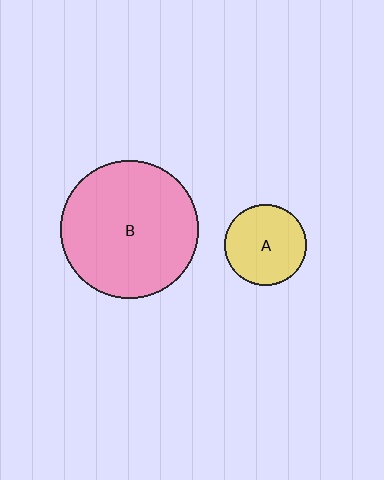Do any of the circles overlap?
No, none of the circles overlap.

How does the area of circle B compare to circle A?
Approximately 2.8 times.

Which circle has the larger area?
Circle B (pink).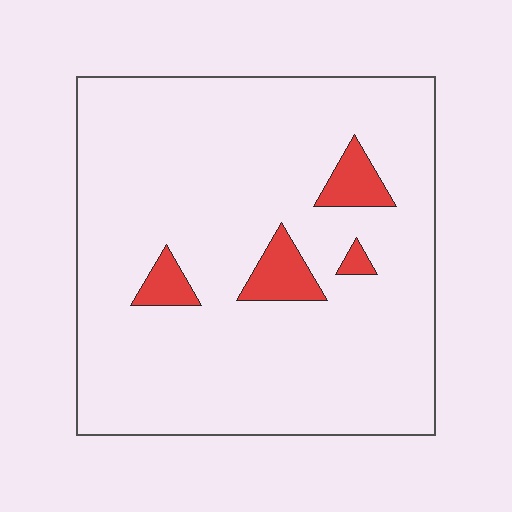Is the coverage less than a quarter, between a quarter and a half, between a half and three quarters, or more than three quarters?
Less than a quarter.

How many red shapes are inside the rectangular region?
4.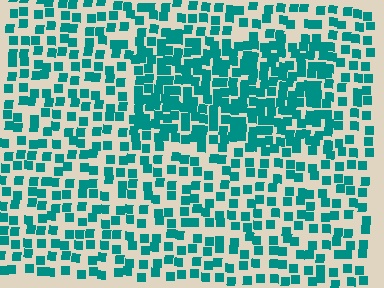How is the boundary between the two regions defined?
The boundary is defined by a change in element density (approximately 1.8x ratio). All elements are the same color, size, and shape.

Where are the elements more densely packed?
The elements are more densely packed inside the rectangle boundary.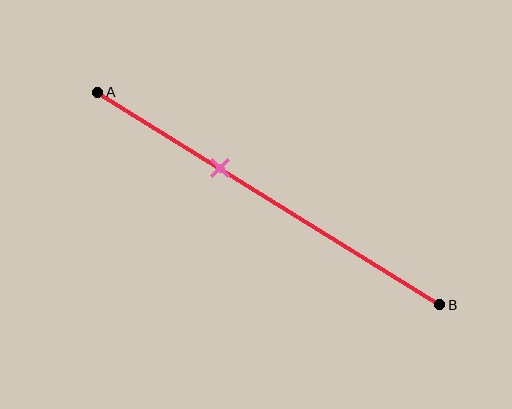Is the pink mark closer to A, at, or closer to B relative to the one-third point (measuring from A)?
The pink mark is approximately at the one-third point of segment AB.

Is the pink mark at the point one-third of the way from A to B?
Yes, the mark is approximately at the one-third point.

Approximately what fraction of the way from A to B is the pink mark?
The pink mark is approximately 35% of the way from A to B.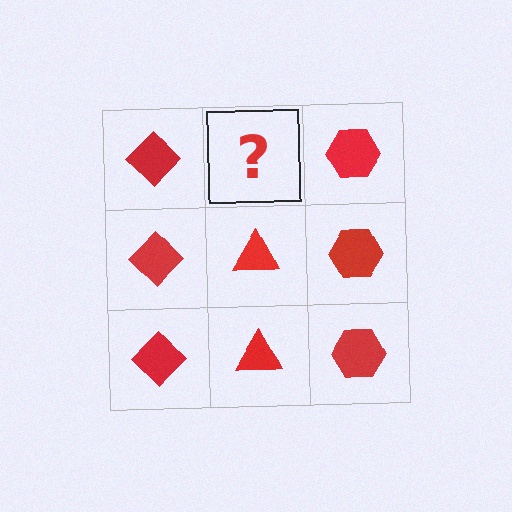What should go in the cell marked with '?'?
The missing cell should contain a red triangle.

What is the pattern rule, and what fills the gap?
The rule is that each column has a consistent shape. The gap should be filled with a red triangle.